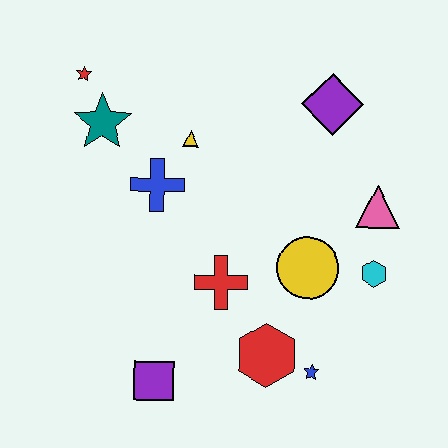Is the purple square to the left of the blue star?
Yes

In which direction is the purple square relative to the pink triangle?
The purple square is to the left of the pink triangle.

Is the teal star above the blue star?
Yes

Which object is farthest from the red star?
The blue star is farthest from the red star.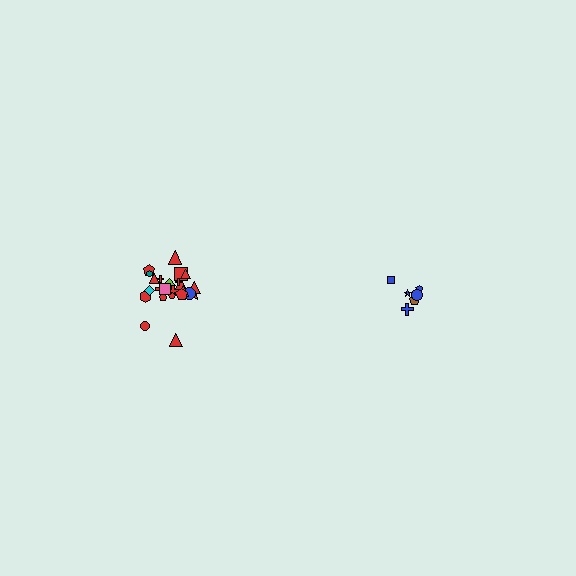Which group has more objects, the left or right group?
The left group.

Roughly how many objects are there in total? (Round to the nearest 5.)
Roughly 30 objects in total.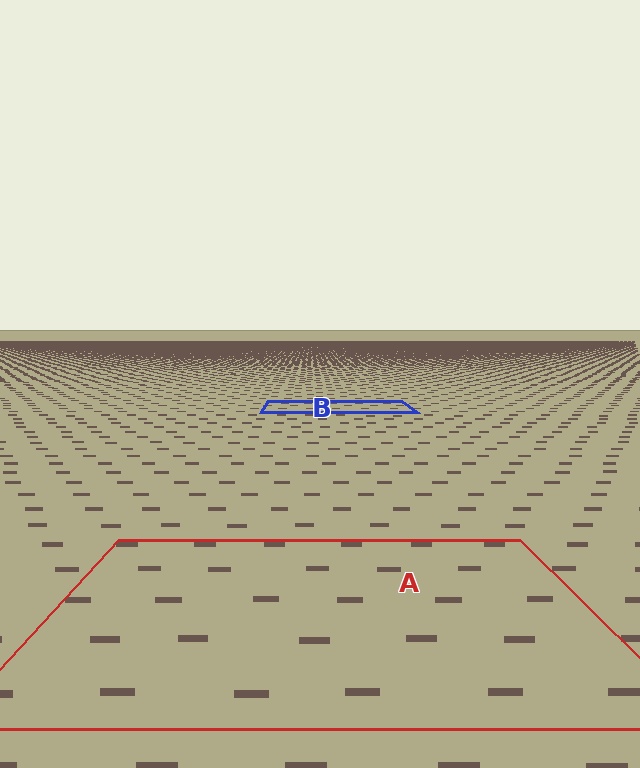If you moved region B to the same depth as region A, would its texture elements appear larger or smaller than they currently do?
They would appear larger. At a closer depth, the same texture elements are projected at a bigger on-screen size.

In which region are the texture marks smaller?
The texture marks are smaller in region B, because it is farther away.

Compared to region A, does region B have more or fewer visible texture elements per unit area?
Region B has more texture elements per unit area — they are packed more densely because it is farther away.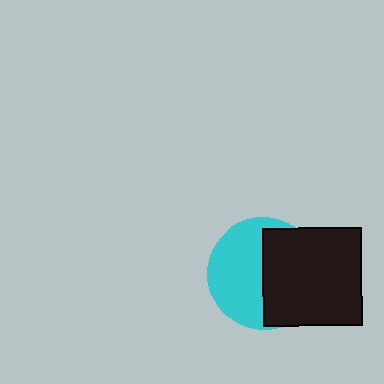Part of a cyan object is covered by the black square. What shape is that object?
It is a circle.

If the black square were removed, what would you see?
You would see the complete cyan circle.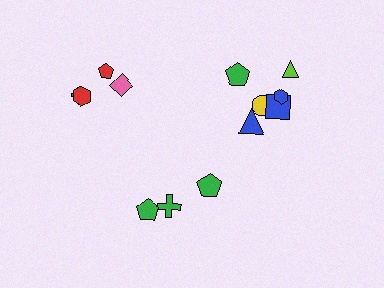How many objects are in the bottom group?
There are 3 objects.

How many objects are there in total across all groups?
There are 13 objects.